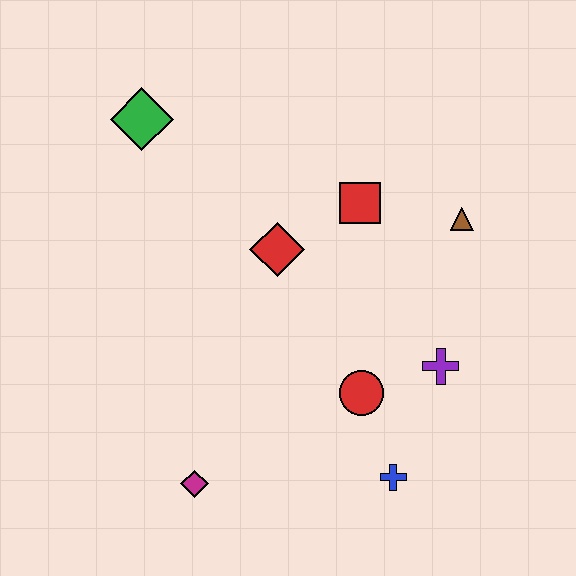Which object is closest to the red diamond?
The red square is closest to the red diamond.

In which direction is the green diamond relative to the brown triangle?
The green diamond is to the left of the brown triangle.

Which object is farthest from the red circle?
The green diamond is farthest from the red circle.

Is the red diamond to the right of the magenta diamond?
Yes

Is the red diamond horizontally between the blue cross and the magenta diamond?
Yes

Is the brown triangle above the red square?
No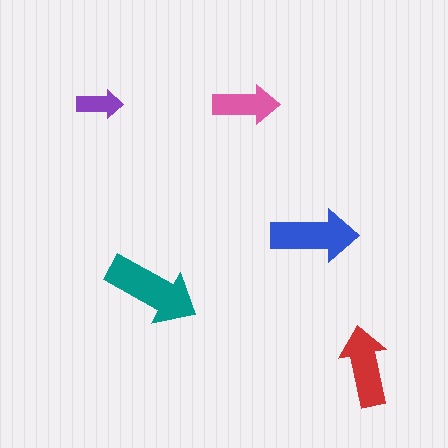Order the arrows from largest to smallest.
the teal one, the blue one, the red one, the pink one, the purple one.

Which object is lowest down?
The red arrow is bottommost.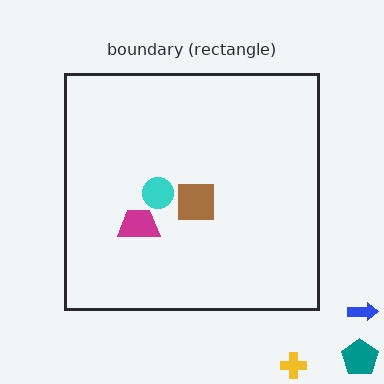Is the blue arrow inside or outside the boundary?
Outside.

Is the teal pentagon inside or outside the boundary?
Outside.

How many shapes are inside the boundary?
3 inside, 3 outside.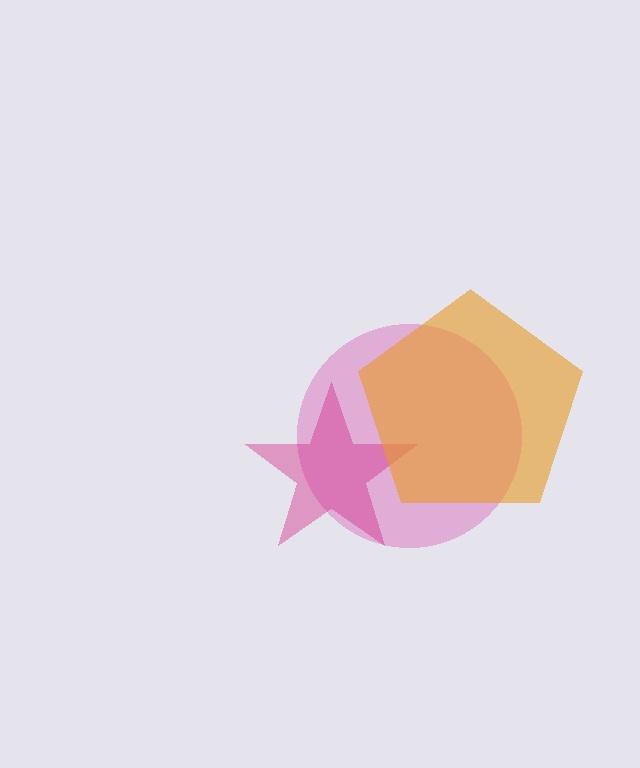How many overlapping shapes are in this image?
There are 3 overlapping shapes in the image.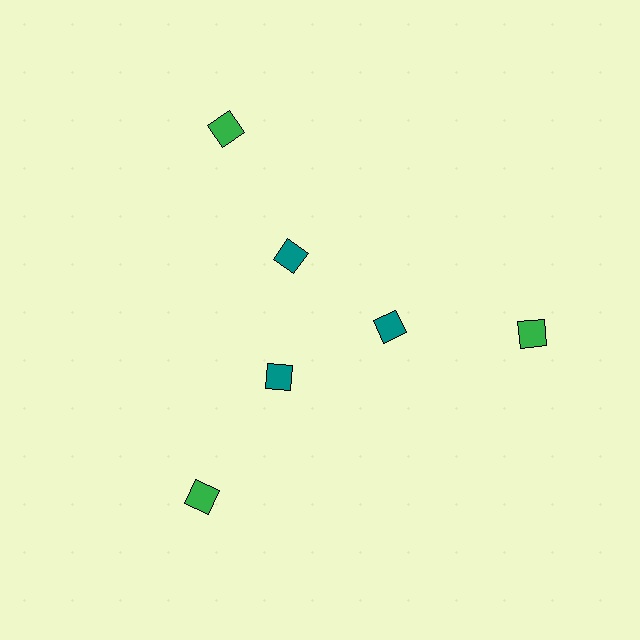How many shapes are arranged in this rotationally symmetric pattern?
There are 6 shapes, arranged in 3 groups of 2.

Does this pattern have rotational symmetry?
Yes, this pattern has 3-fold rotational symmetry. It looks the same after rotating 120 degrees around the center.